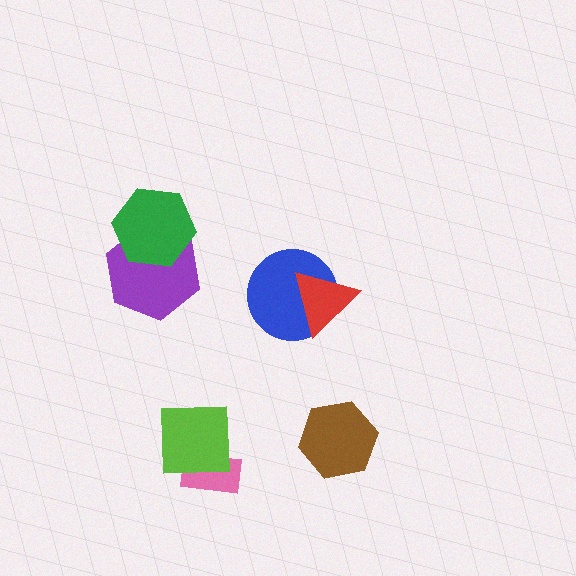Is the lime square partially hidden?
No, no other shape covers it.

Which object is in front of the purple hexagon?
The green hexagon is in front of the purple hexagon.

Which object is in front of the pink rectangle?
The lime square is in front of the pink rectangle.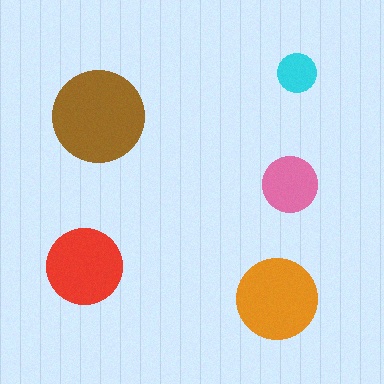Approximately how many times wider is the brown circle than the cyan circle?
About 2.5 times wider.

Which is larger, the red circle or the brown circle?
The brown one.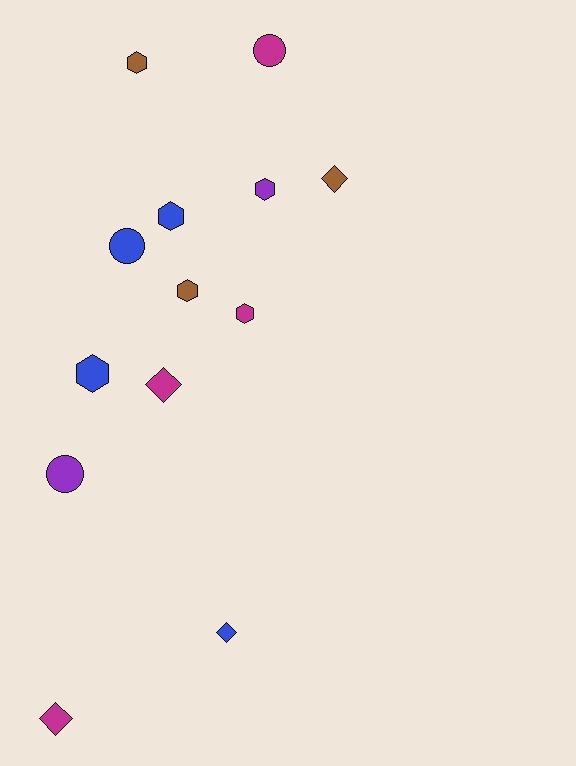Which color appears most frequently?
Blue, with 4 objects.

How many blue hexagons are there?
There are 2 blue hexagons.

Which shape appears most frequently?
Hexagon, with 6 objects.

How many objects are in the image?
There are 13 objects.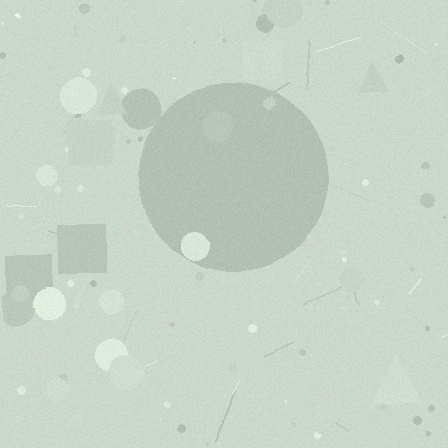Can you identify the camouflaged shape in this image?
The camouflaged shape is a circle.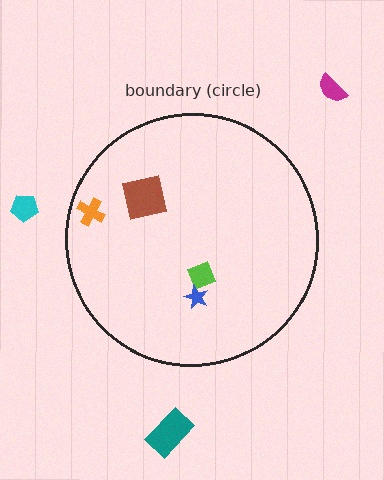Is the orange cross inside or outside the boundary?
Inside.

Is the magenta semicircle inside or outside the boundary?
Outside.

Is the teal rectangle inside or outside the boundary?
Outside.